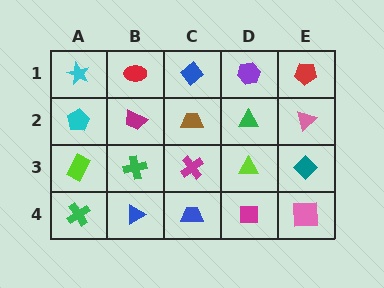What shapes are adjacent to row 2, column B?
A red ellipse (row 1, column B), a green cross (row 3, column B), a cyan pentagon (row 2, column A), a brown trapezoid (row 2, column C).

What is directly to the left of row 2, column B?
A cyan pentagon.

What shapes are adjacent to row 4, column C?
A magenta cross (row 3, column C), a blue triangle (row 4, column B), a magenta square (row 4, column D).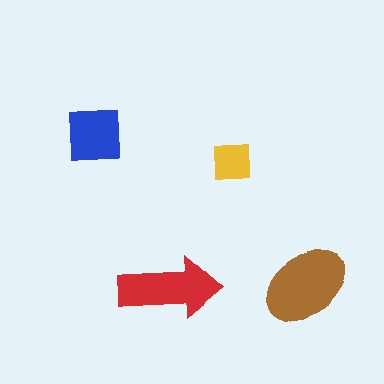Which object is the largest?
The brown ellipse.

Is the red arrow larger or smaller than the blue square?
Larger.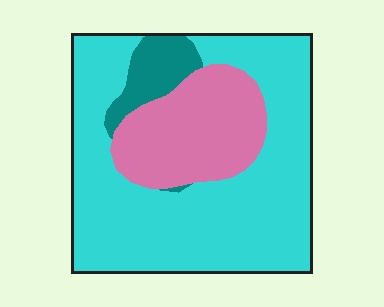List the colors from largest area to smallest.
From largest to smallest: cyan, pink, teal.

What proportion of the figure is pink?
Pink covers about 25% of the figure.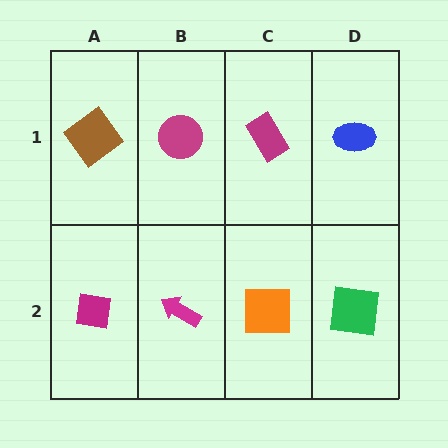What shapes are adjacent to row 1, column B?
A magenta arrow (row 2, column B), a brown diamond (row 1, column A), a magenta rectangle (row 1, column C).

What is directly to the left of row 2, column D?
An orange square.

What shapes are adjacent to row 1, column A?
A magenta square (row 2, column A), a magenta circle (row 1, column B).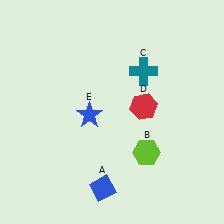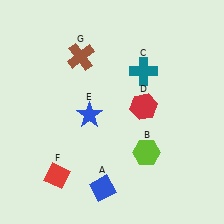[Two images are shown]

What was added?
A red diamond (F), a brown cross (G) were added in Image 2.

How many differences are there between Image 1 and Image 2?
There are 2 differences between the two images.